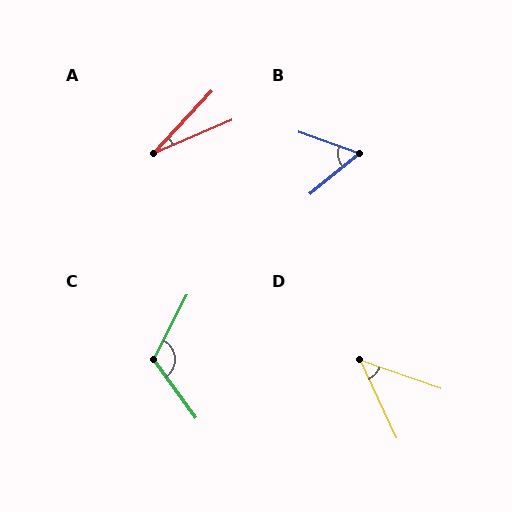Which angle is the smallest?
A, at approximately 24 degrees.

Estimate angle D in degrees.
Approximately 46 degrees.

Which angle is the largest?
C, at approximately 116 degrees.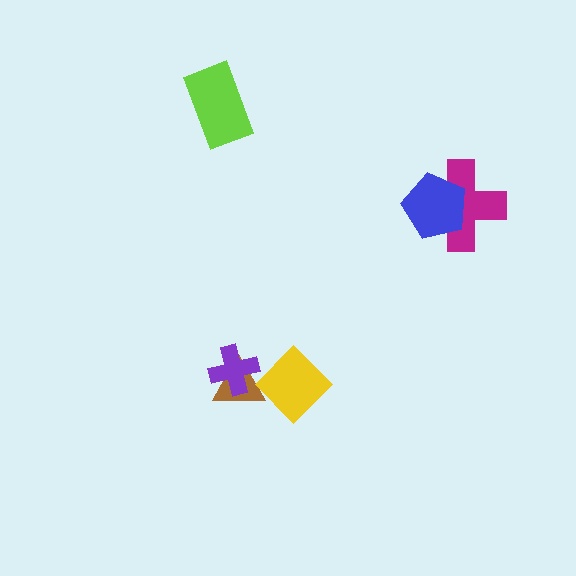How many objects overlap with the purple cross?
1 object overlaps with the purple cross.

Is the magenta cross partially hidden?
Yes, it is partially covered by another shape.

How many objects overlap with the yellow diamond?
1 object overlaps with the yellow diamond.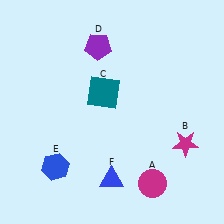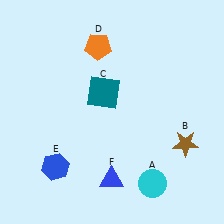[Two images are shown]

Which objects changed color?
A changed from magenta to cyan. B changed from magenta to brown. D changed from purple to orange.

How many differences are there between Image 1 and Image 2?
There are 3 differences between the two images.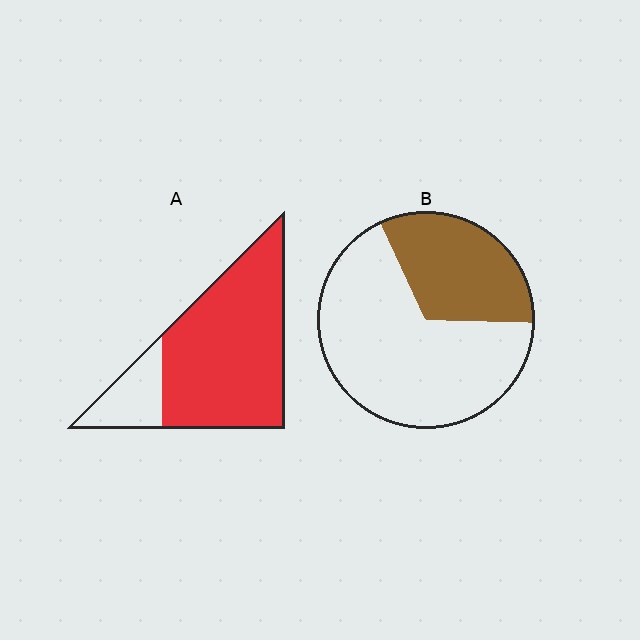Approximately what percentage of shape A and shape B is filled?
A is approximately 80% and B is approximately 30%.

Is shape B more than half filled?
No.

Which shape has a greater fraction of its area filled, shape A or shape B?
Shape A.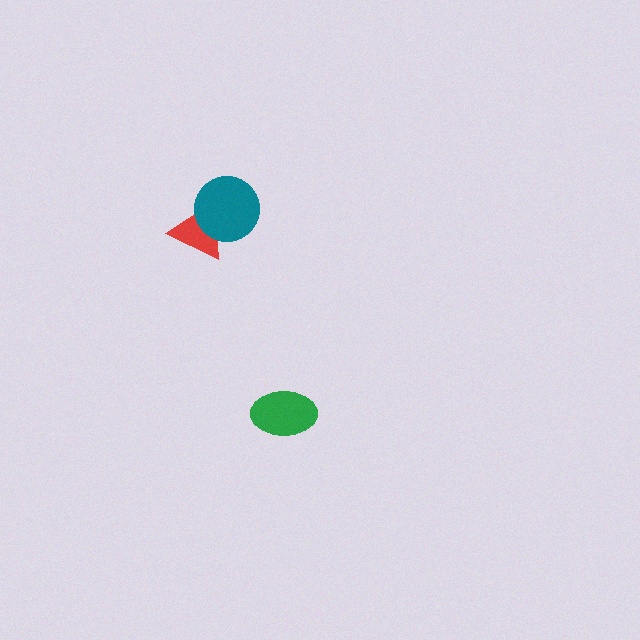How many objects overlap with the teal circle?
1 object overlaps with the teal circle.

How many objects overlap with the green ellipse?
0 objects overlap with the green ellipse.